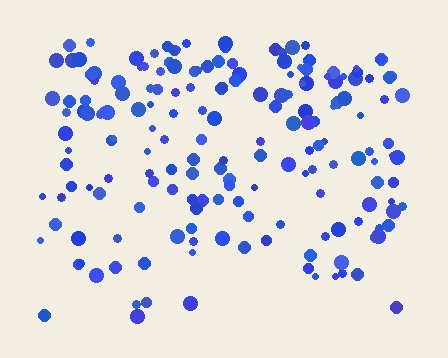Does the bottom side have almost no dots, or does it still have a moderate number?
Still a moderate number, just noticeably fewer than the top.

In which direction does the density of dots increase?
From bottom to top, with the top side densest.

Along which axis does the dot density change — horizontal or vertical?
Vertical.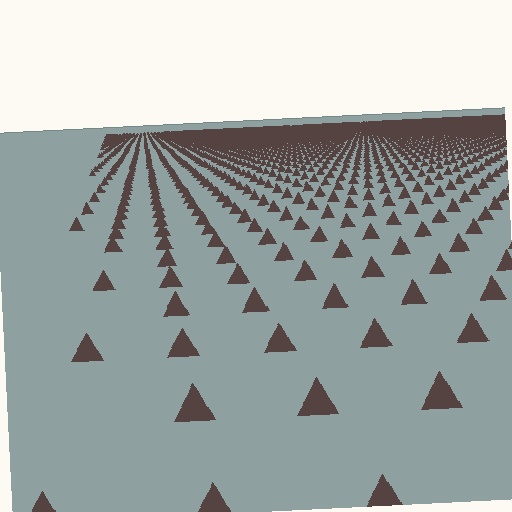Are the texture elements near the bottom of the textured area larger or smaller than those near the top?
Larger. Near the bottom, elements are closer to the viewer and appear at a bigger on-screen size.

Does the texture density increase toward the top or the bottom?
Density increases toward the top.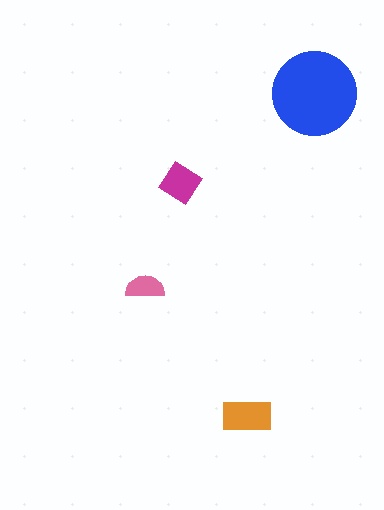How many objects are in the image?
There are 4 objects in the image.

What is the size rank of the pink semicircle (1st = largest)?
4th.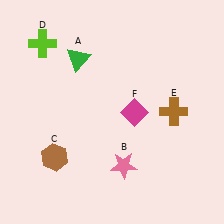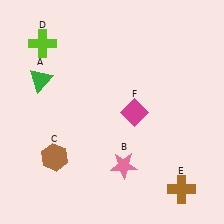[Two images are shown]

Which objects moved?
The objects that moved are: the green triangle (A), the brown cross (E).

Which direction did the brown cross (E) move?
The brown cross (E) moved down.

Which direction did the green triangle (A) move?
The green triangle (A) moved left.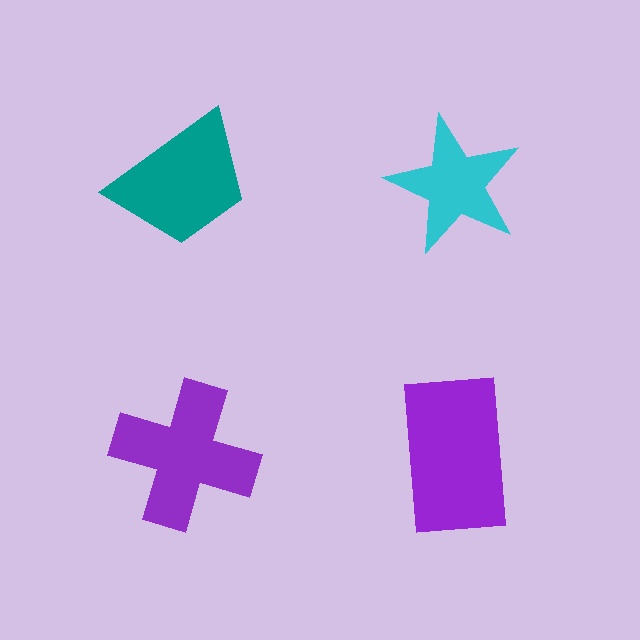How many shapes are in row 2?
2 shapes.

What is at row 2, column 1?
A purple cross.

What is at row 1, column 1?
A teal trapezoid.